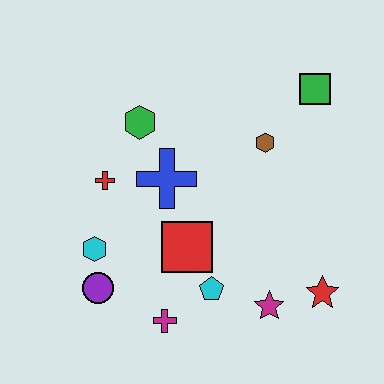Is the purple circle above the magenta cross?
Yes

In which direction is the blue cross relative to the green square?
The blue cross is to the left of the green square.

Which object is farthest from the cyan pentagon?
The green square is farthest from the cyan pentagon.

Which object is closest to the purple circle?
The cyan hexagon is closest to the purple circle.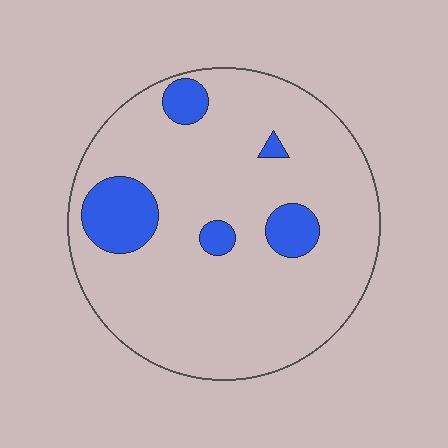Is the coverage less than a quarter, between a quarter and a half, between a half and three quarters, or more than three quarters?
Less than a quarter.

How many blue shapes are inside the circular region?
5.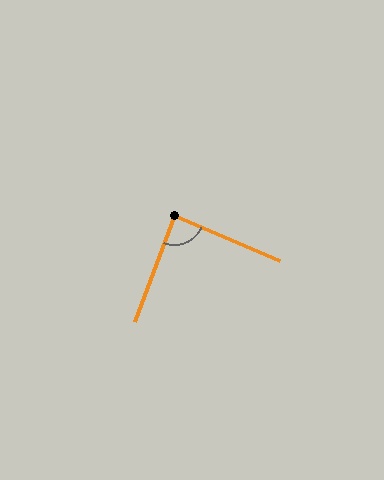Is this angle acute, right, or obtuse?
It is approximately a right angle.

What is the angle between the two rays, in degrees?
Approximately 87 degrees.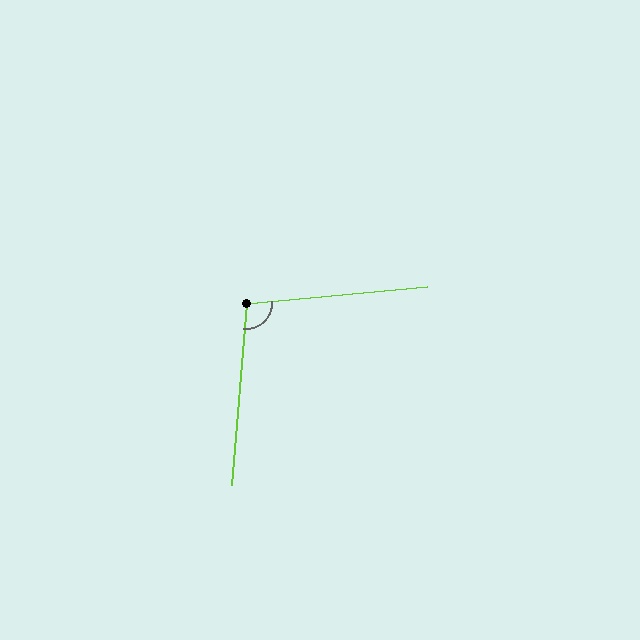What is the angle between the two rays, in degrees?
Approximately 100 degrees.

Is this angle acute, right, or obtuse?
It is obtuse.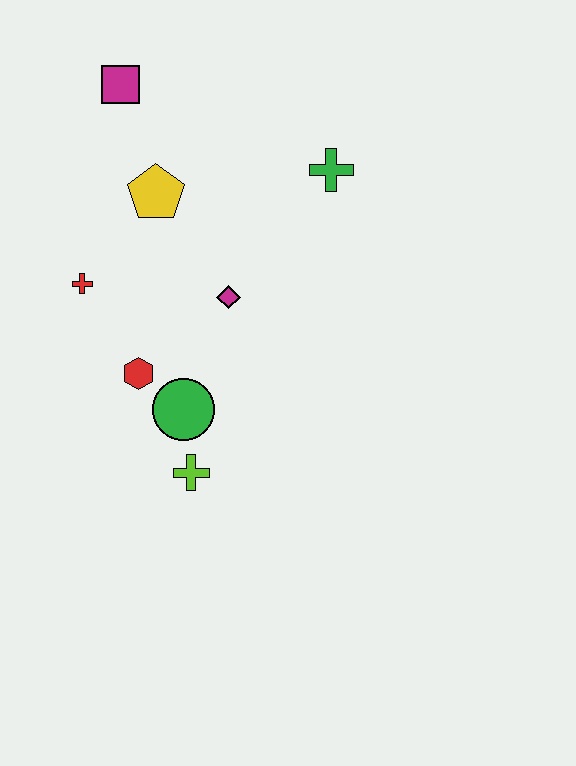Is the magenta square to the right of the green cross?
No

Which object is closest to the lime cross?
The green circle is closest to the lime cross.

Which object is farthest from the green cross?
The lime cross is farthest from the green cross.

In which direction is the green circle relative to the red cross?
The green circle is below the red cross.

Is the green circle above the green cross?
No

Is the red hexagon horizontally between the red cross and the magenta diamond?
Yes